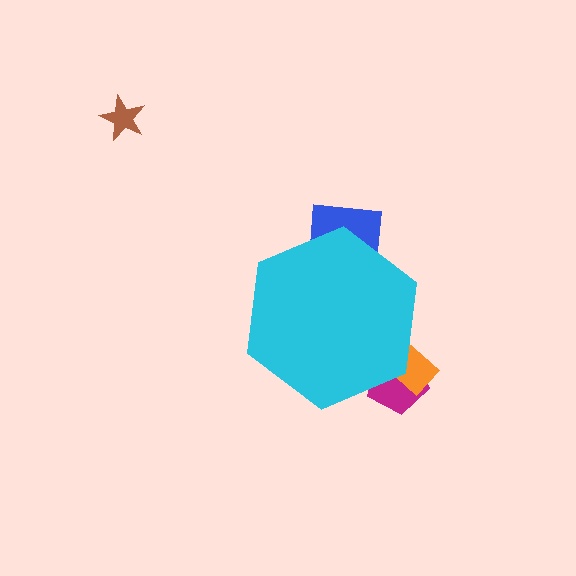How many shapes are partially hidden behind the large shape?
3 shapes are partially hidden.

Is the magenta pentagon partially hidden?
Yes, the magenta pentagon is partially hidden behind the cyan hexagon.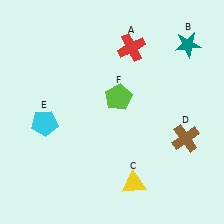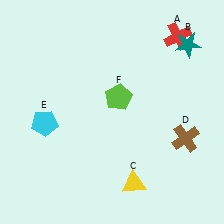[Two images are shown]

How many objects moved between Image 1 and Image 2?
1 object moved between the two images.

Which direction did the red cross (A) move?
The red cross (A) moved right.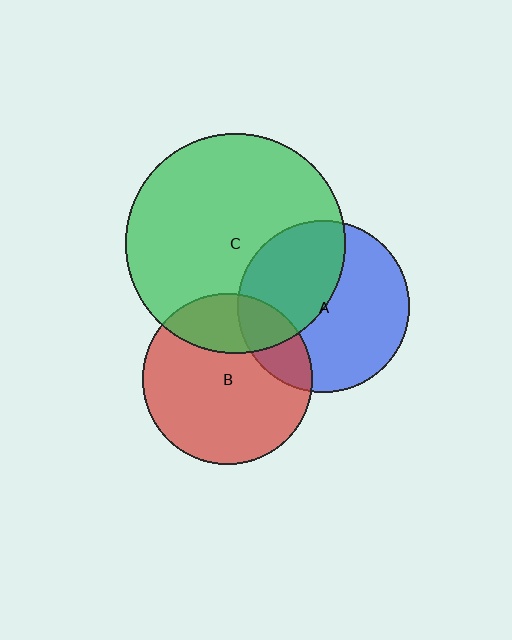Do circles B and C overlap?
Yes.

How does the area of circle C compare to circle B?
Approximately 1.7 times.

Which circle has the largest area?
Circle C (green).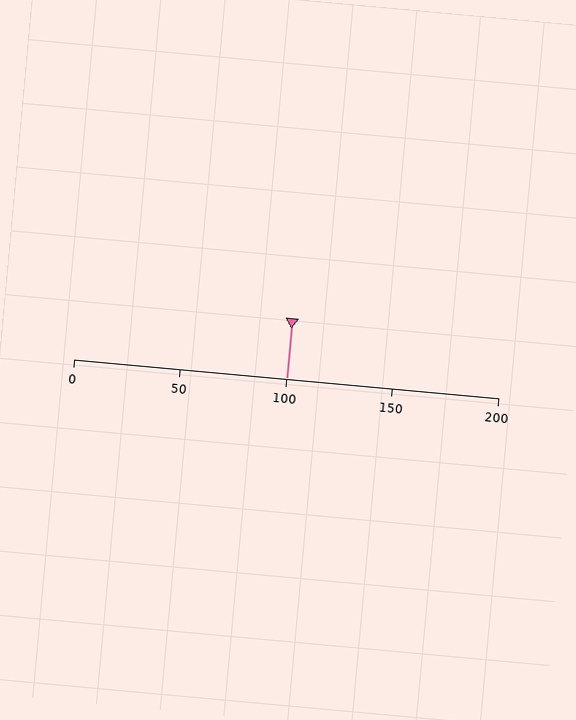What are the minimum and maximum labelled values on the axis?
The axis runs from 0 to 200.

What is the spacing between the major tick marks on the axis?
The major ticks are spaced 50 apart.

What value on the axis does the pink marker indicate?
The marker indicates approximately 100.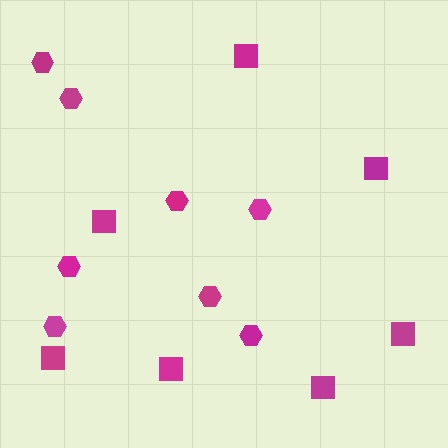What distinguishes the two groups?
There are 2 groups: one group of squares (7) and one group of hexagons (8).